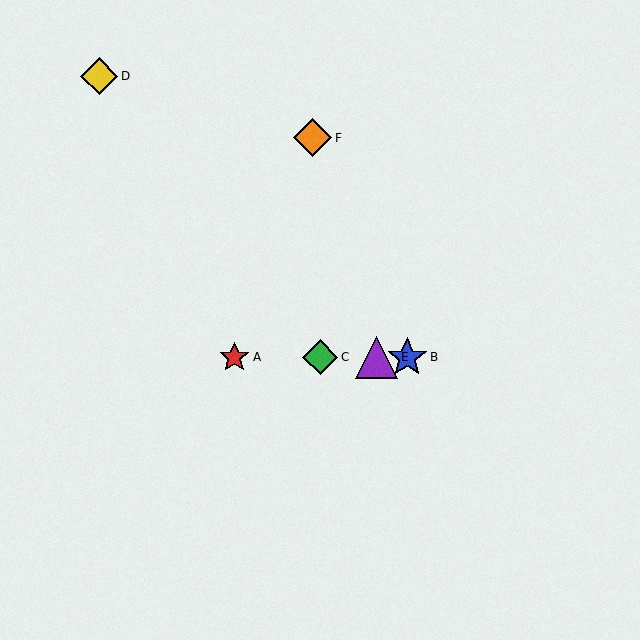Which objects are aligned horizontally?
Objects A, B, C, E are aligned horizontally.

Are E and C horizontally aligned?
Yes, both are at y≈357.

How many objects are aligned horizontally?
4 objects (A, B, C, E) are aligned horizontally.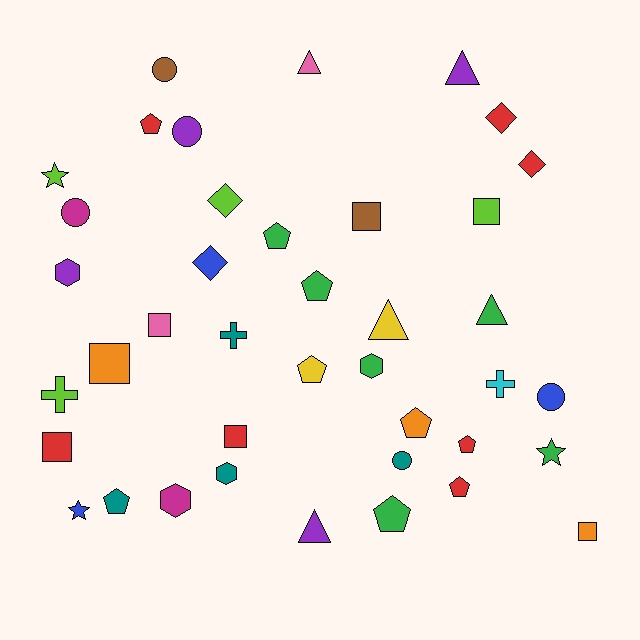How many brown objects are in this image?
There are 2 brown objects.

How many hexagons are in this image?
There are 4 hexagons.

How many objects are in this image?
There are 40 objects.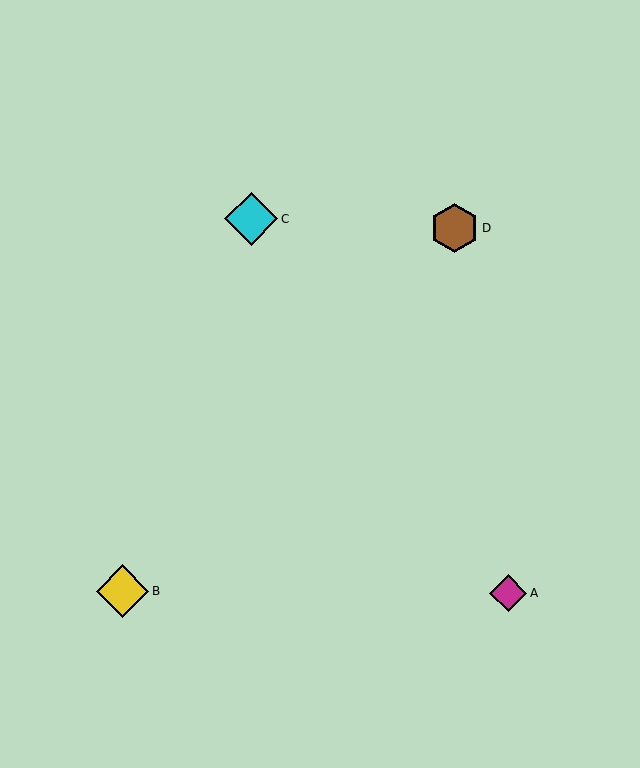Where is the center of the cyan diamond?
The center of the cyan diamond is at (251, 219).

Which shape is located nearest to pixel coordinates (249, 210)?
The cyan diamond (labeled C) at (251, 219) is nearest to that location.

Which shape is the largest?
The cyan diamond (labeled C) is the largest.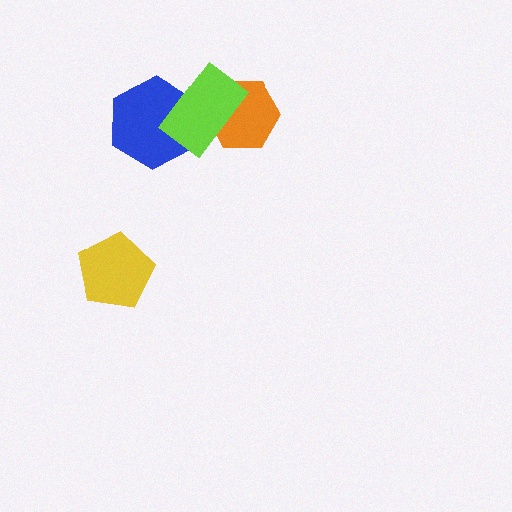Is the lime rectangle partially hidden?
No, no other shape covers it.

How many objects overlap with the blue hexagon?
1 object overlaps with the blue hexagon.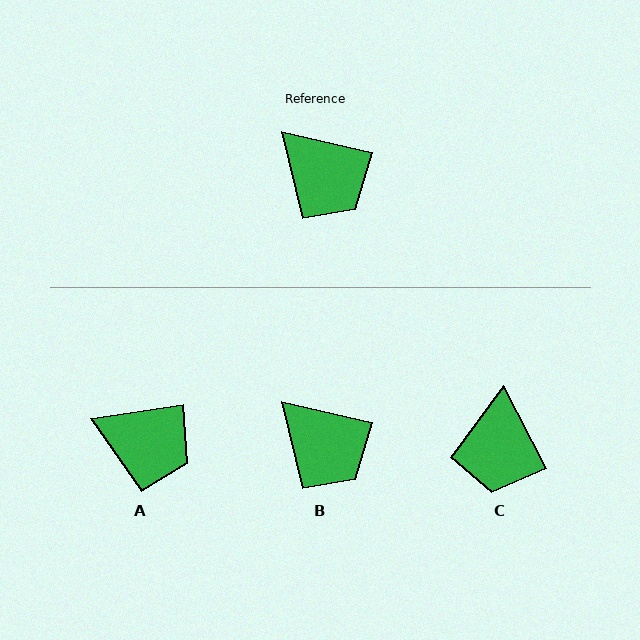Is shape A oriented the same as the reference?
No, it is off by about 21 degrees.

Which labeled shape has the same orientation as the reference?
B.